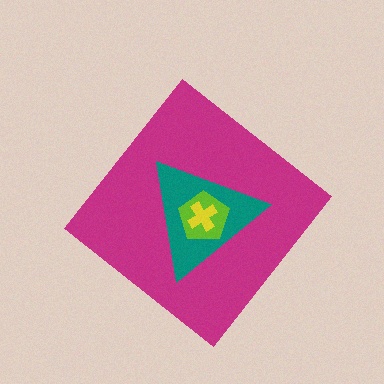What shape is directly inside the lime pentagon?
The yellow cross.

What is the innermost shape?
The yellow cross.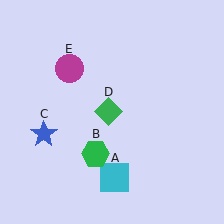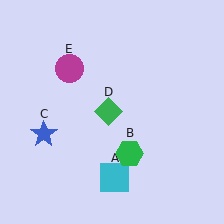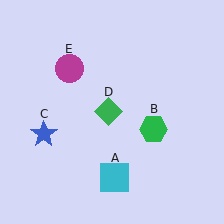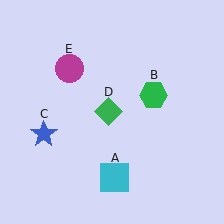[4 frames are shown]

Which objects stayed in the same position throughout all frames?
Cyan square (object A) and blue star (object C) and green diamond (object D) and magenta circle (object E) remained stationary.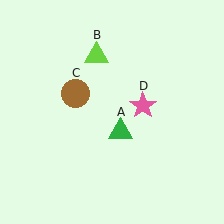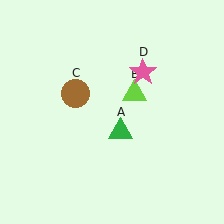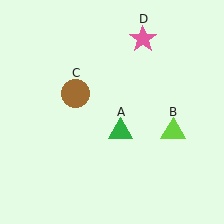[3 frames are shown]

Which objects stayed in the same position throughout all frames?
Green triangle (object A) and brown circle (object C) remained stationary.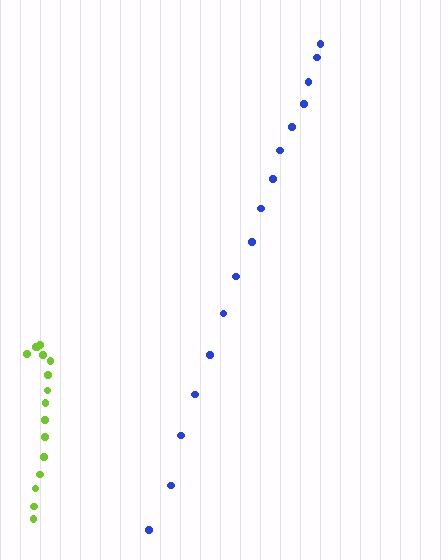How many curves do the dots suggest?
There are 2 distinct paths.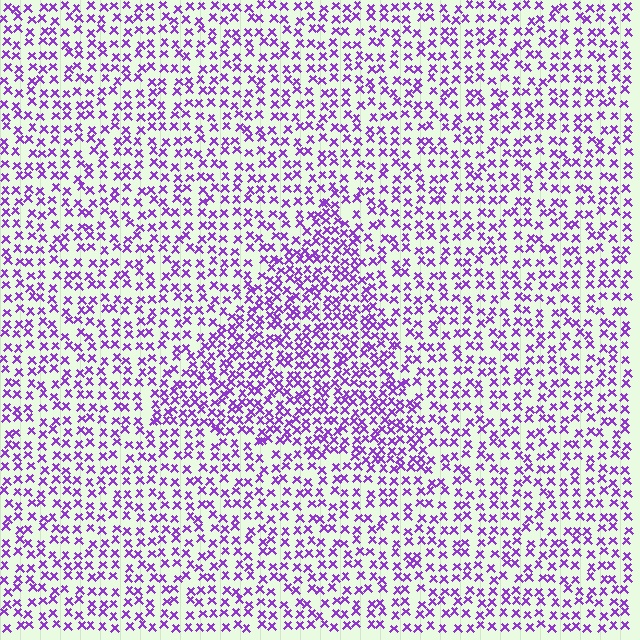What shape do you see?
I see a triangle.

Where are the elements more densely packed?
The elements are more densely packed inside the triangle boundary.